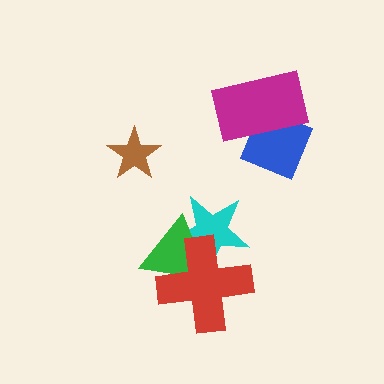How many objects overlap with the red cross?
2 objects overlap with the red cross.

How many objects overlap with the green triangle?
2 objects overlap with the green triangle.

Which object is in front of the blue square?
The magenta rectangle is in front of the blue square.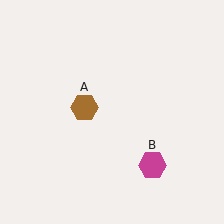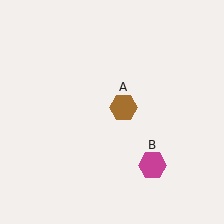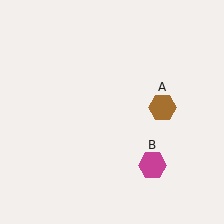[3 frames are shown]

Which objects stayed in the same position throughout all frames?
Magenta hexagon (object B) remained stationary.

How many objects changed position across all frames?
1 object changed position: brown hexagon (object A).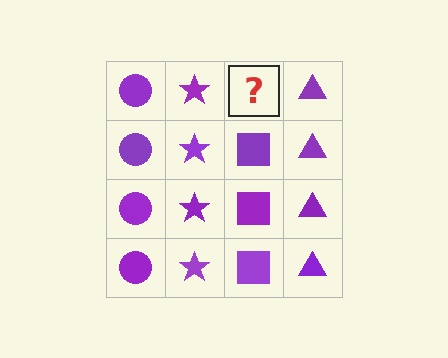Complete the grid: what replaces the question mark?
The question mark should be replaced with a purple square.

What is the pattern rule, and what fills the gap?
The rule is that each column has a consistent shape. The gap should be filled with a purple square.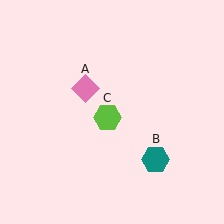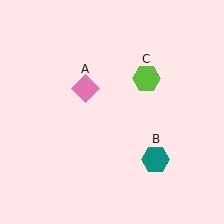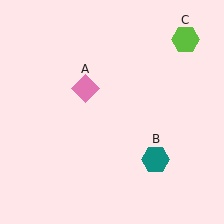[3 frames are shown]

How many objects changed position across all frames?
1 object changed position: lime hexagon (object C).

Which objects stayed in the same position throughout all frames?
Pink diamond (object A) and teal hexagon (object B) remained stationary.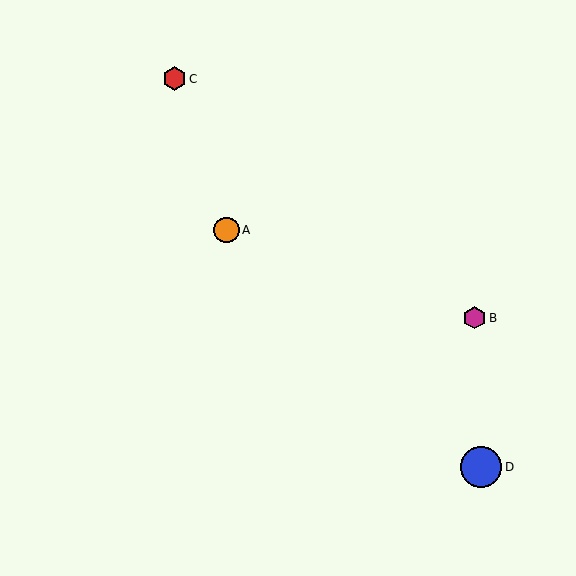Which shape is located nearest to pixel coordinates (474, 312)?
The magenta hexagon (labeled B) at (474, 318) is nearest to that location.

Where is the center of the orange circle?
The center of the orange circle is at (227, 230).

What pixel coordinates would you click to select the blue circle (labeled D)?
Click at (481, 467) to select the blue circle D.